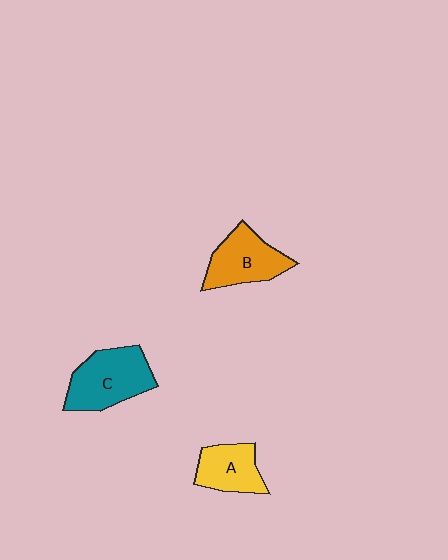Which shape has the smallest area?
Shape A (yellow).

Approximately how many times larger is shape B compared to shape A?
Approximately 1.2 times.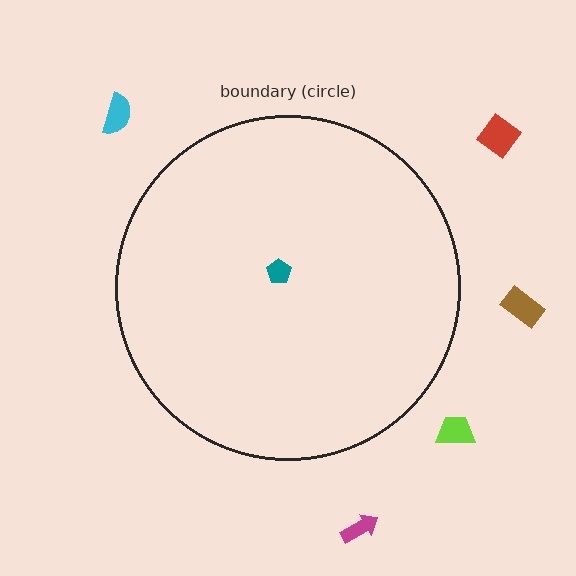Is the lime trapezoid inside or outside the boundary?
Outside.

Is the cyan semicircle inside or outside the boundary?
Outside.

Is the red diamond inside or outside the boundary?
Outside.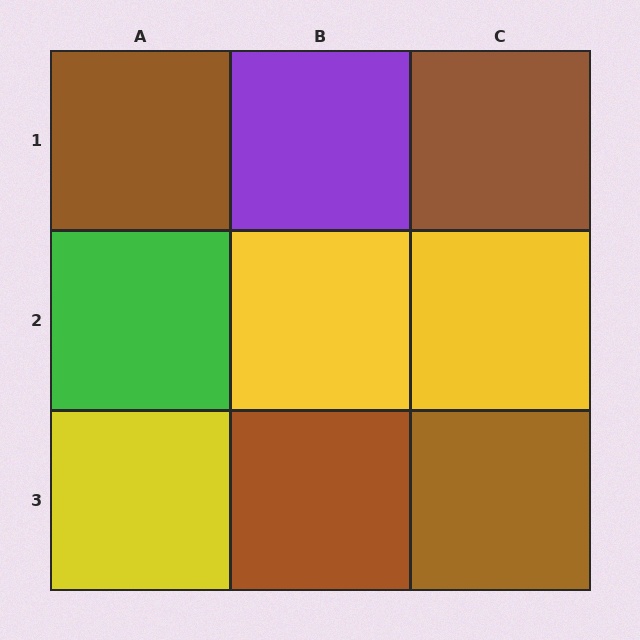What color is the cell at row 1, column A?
Brown.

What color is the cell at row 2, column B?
Yellow.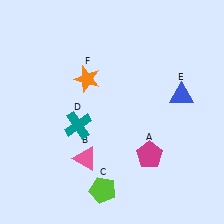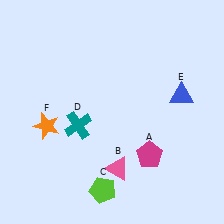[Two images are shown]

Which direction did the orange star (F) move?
The orange star (F) moved down.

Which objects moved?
The objects that moved are: the pink triangle (B), the orange star (F).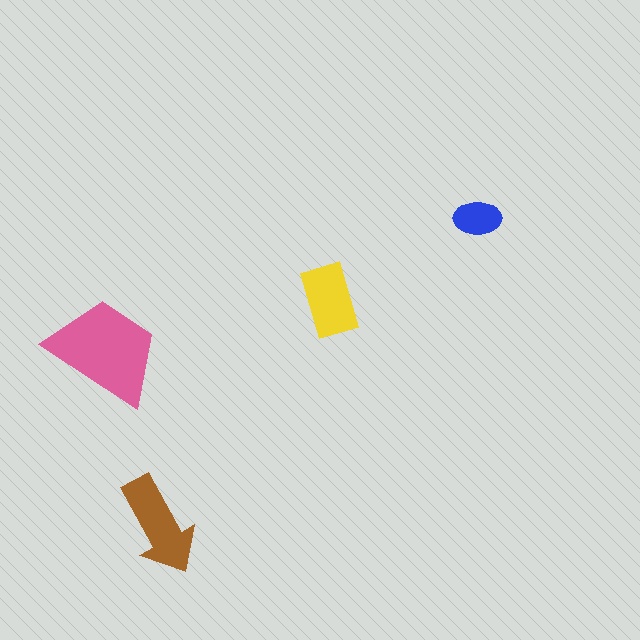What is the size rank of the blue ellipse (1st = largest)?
4th.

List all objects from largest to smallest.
The pink trapezoid, the brown arrow, the yellow rectangle, the blue ellipse.